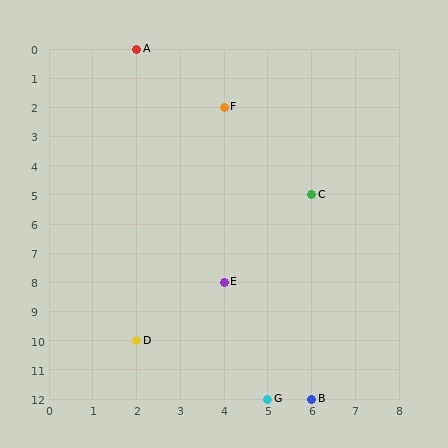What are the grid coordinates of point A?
Point A is at grid coordinates (2, 0).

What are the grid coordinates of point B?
Point B is at grid coordinates (6, 12).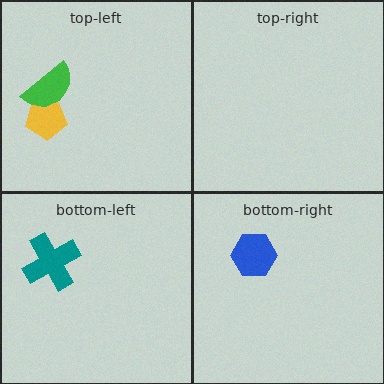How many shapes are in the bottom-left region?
1.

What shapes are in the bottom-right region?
The blue hexagon.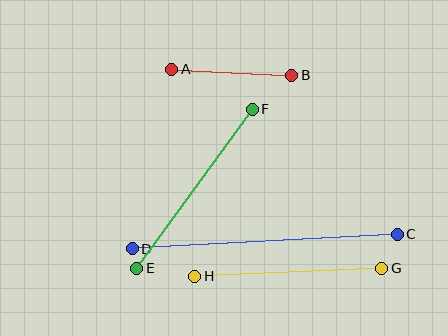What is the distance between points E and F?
The distance is approximately 197 pixels.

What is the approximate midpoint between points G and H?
The midpoint is at approximately (288, 272) pixels.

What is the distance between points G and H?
The distance is approximately 187 pixels.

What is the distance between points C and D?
The distance is approximately 265 pixels.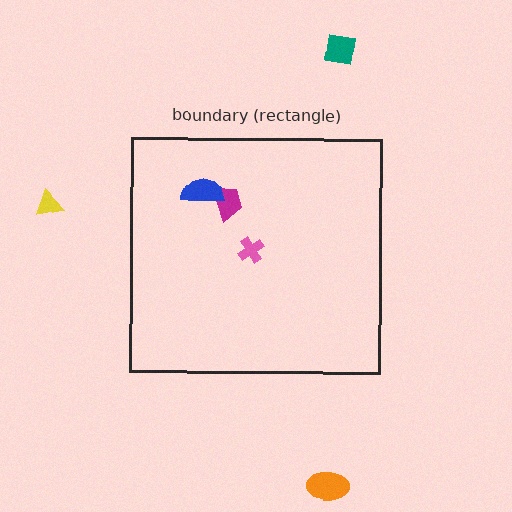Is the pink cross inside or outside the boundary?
Inside.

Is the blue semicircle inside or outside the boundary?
Inside.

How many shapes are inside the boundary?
3 inside, 3 outside.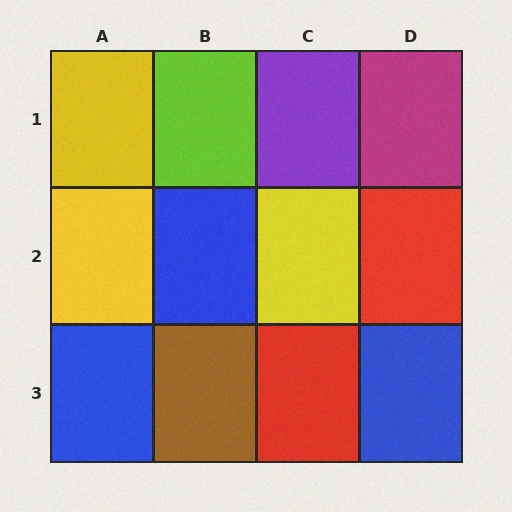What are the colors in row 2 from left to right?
Yellow, blue, yellow, red.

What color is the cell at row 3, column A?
Blue.